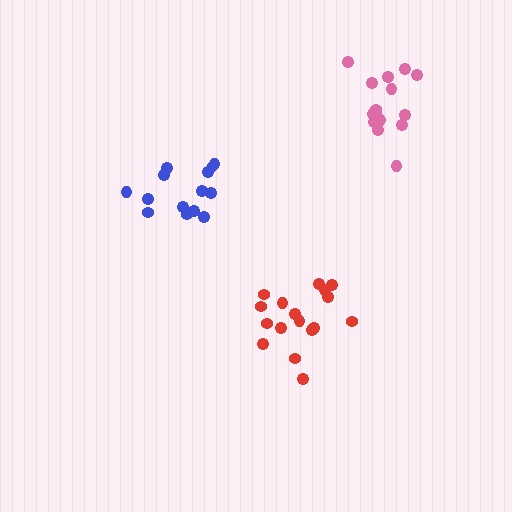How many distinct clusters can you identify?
There are 3 distinct clusters.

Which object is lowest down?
The red cluster is bottommost.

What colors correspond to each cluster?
The clusters are colored: pink, blue, red.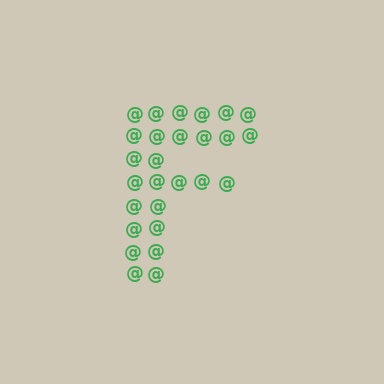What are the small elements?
The small elements are at signs.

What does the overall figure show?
The overall figure shows the letter F.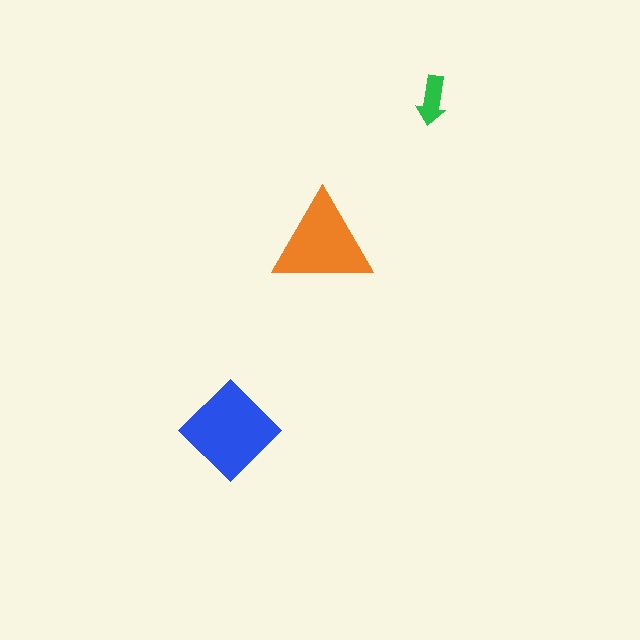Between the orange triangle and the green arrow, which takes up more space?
The orange triangle.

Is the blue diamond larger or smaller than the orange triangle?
Larger.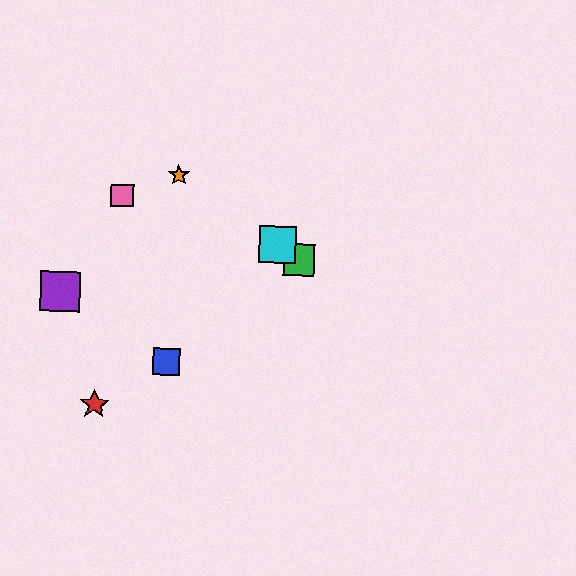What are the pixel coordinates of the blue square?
The blue square is at (166, 362).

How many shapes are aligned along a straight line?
4 shapes (the green square, the yellow star, the orange star, the cyan square) are aligned along a straight line.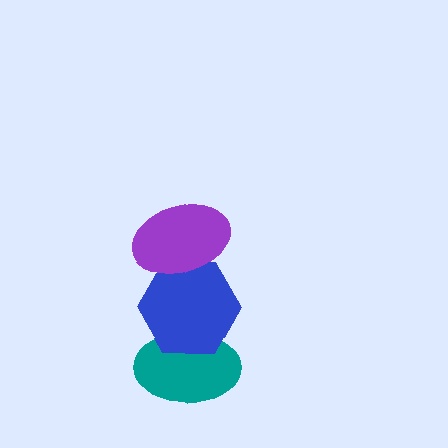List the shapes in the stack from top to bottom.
From top to bottom: the purple ellipse, the blue hexagon, the teal ellipse.